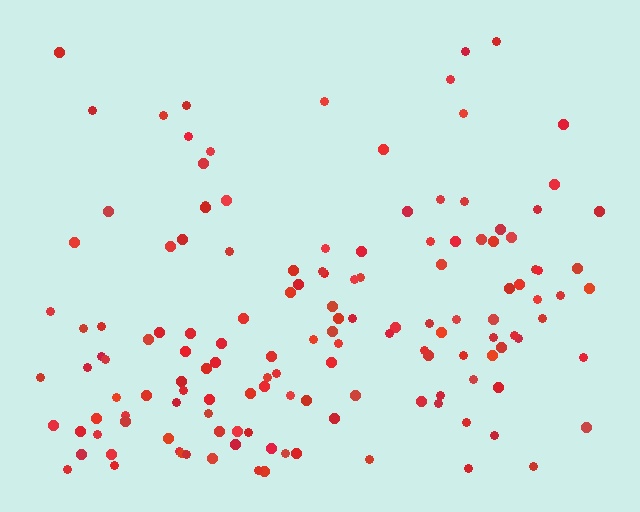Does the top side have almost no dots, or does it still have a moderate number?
Still a moderate number, just noticeably fewer than the bottom.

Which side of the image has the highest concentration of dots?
The bottom.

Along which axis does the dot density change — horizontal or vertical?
Vertical.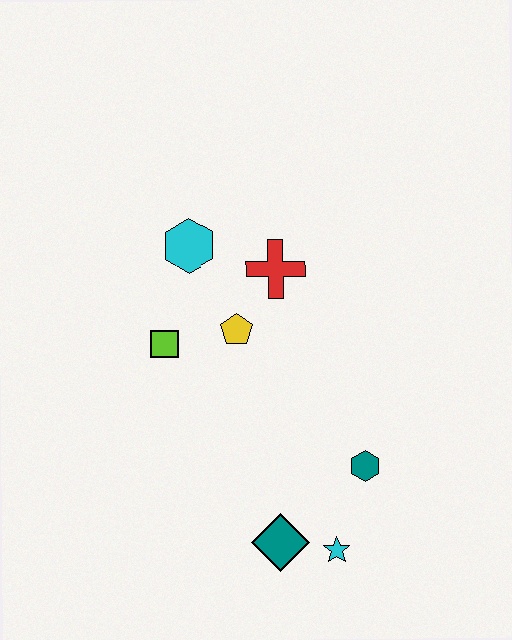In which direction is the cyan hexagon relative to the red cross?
The cyan hexagon is to the left of the red cross.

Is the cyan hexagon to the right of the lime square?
Yes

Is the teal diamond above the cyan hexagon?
No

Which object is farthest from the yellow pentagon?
The cyan star is farthest from the yellow pentagon.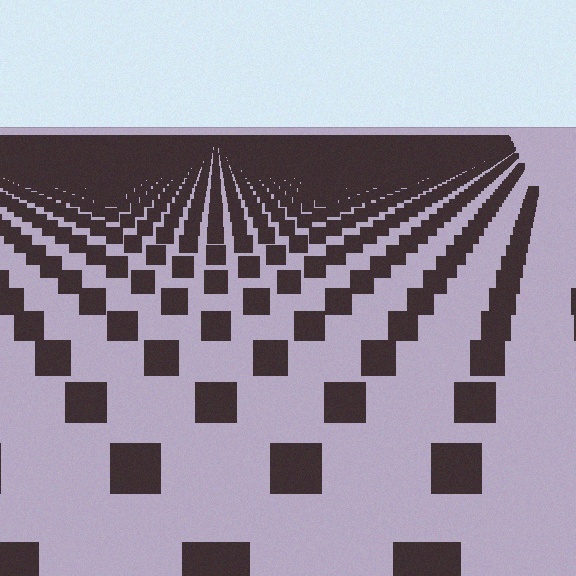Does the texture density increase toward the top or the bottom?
Density increases toward the top.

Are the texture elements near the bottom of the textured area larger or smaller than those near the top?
Larger. Near the bottom, elements are closer to the viewer and appear at a bigger on-screen size.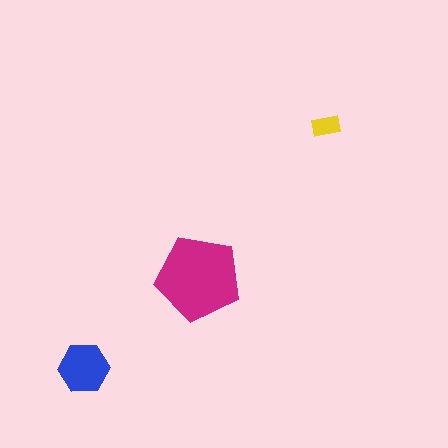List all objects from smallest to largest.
The yellow rectangle, the blue hexagon, the magenta pentagon.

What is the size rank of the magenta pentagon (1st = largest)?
1st.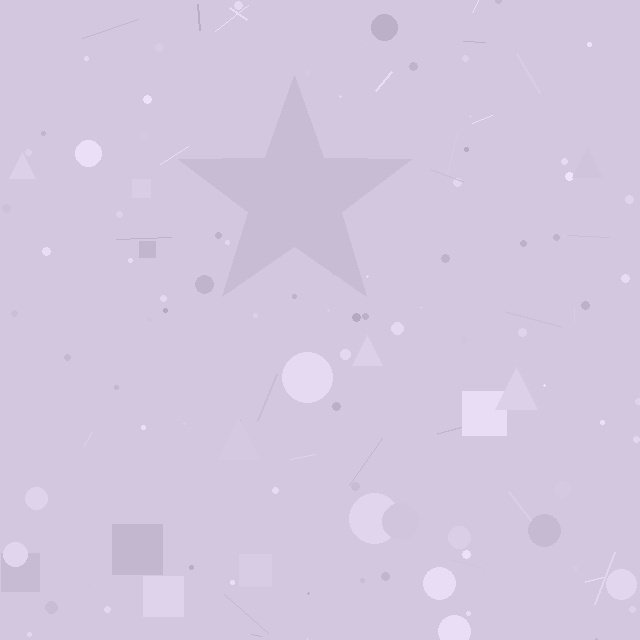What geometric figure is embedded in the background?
A star is embedded in the background.